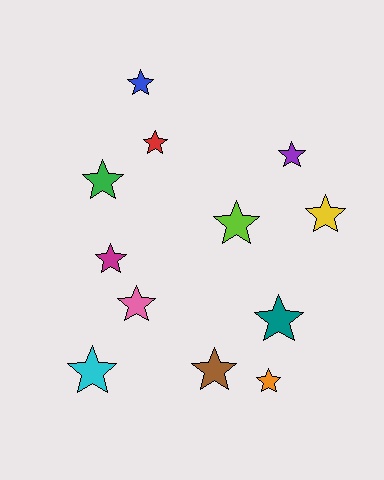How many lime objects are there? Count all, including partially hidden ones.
There is 1 lime object.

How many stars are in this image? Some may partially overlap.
There are 12 stars.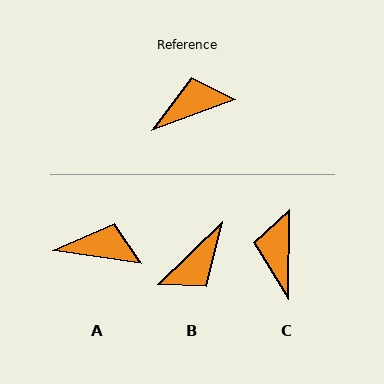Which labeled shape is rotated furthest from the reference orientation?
B, about 156 degrees away.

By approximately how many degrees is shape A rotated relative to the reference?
Approximately 29 degrees clockwise.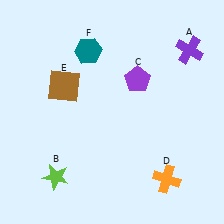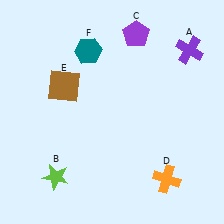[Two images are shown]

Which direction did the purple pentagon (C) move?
The purple pentagon (C) moved up.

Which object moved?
The purple pentagon (C) moved up.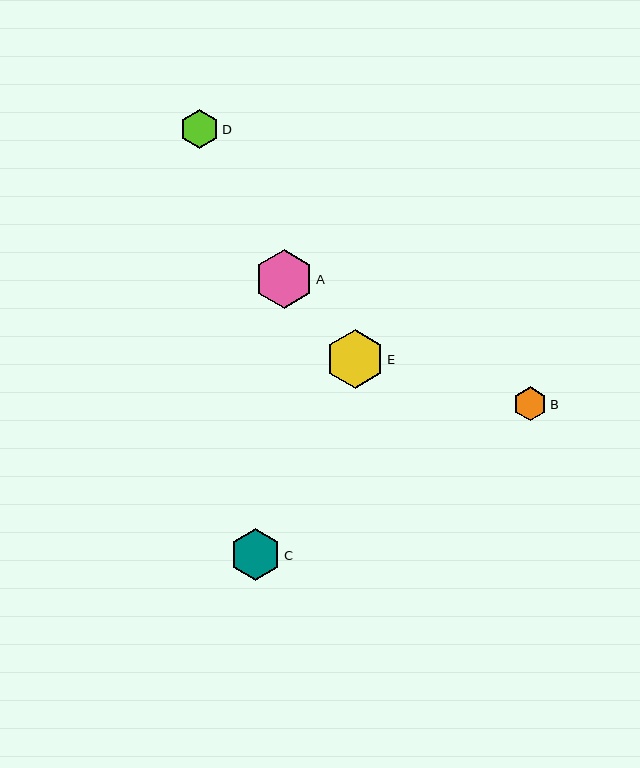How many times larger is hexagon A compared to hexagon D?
Hexagon A is approximately 1.5 times the size of hexagon D.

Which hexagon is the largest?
Hexagon A is the largest with a size of approximately 59 pixels.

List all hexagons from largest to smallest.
From largest to smallest: A, E, C, D, B.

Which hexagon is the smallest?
Hexagon B is the smallest with a size of approximately 34 pixels.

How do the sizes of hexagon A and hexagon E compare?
Hexagon A and hexagon E are approximately the same size.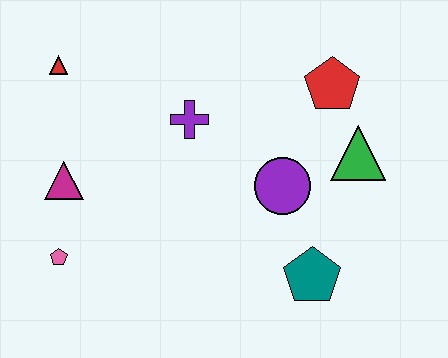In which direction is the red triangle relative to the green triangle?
The red triangle is to the left of the green triangle.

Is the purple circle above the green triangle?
No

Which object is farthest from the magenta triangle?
The green triangle is farthest from the magenta triangle.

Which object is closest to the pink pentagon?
The magenta triangle is closest to the pink pentagon.